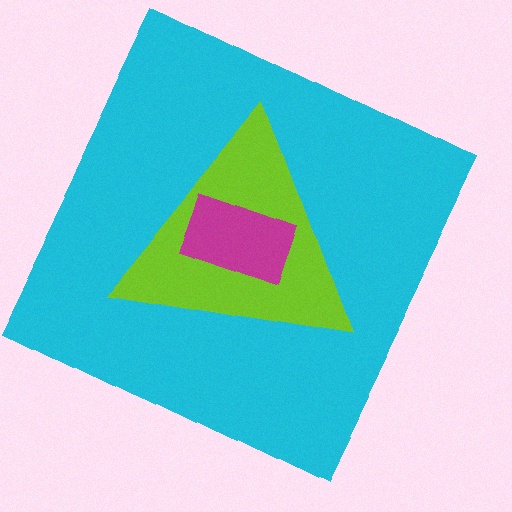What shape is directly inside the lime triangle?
The magenta rectangle.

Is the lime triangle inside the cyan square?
Yes.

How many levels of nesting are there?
3.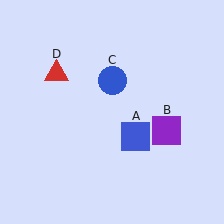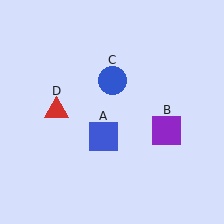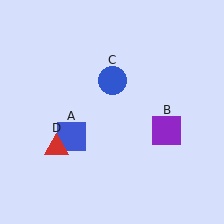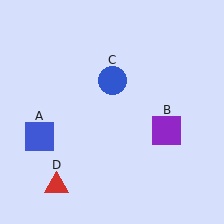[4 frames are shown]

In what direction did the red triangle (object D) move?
The red triangle (object D) moved down.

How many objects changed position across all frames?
2 objects changed position: blue square (object A), red triangle (object D).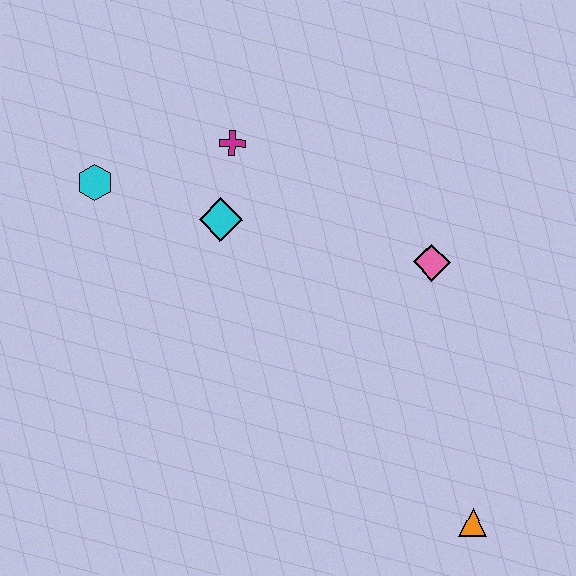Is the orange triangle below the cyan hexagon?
Yes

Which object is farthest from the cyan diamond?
The orange triangle is farthest from the cyan diamond.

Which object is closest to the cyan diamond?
The magenta cross is closest to the cyan diamond.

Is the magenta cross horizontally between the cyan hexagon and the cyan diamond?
No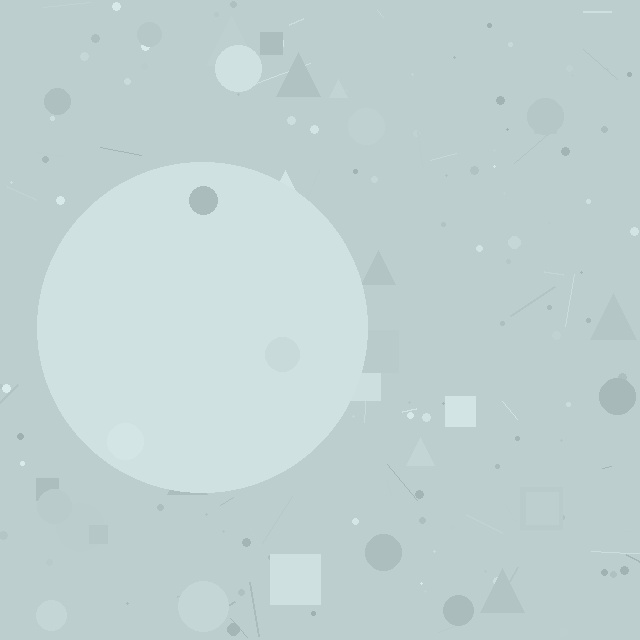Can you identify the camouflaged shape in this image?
The camouflaged shape is a circle.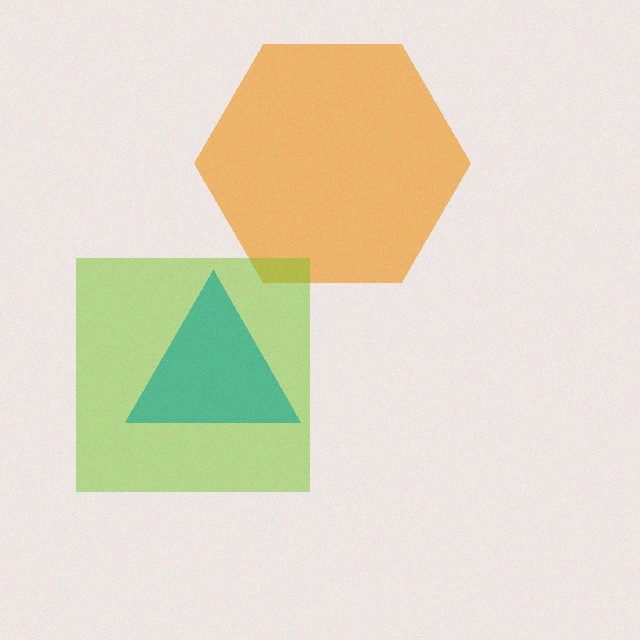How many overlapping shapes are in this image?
There are 3 overlapping shapes in the image.